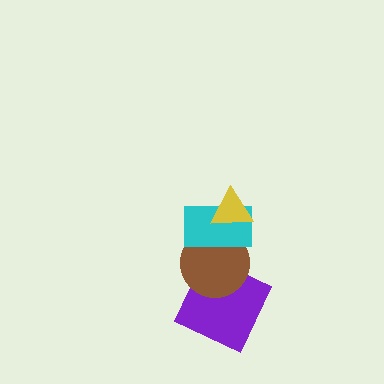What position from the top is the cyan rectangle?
The cyan rectangle is 2nd from the top.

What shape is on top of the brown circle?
The cyan rectangle is on top of the brown circle.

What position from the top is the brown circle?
The brown circle is 3rd from the top.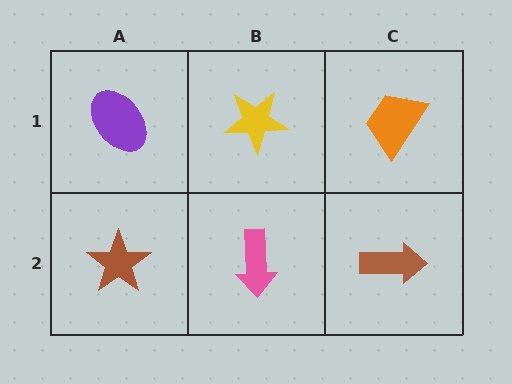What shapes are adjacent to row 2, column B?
A yellow star (row 1, column B), a brown star (row 2, column A), a brown arrow (row 2, column C).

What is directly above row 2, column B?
A yellow star.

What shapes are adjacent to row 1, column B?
A pink arrow (row 2, column B), a purple ellipse (row 1, column A), an orange trapezoid (row 1, column C).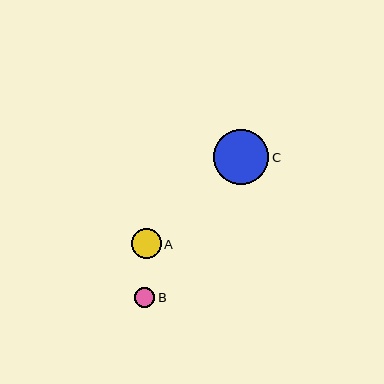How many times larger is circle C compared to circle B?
Circle C is approximately 2.8 times the size of circle B.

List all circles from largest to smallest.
From largest to smallest: C, A, B.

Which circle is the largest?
Circle C is the largest with a size of approximately 55 pixels.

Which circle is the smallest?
Circle B is the smallest with a size of approximately 20 pixels.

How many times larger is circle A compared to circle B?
Circle A is approximately 1.5 times the size of circle B.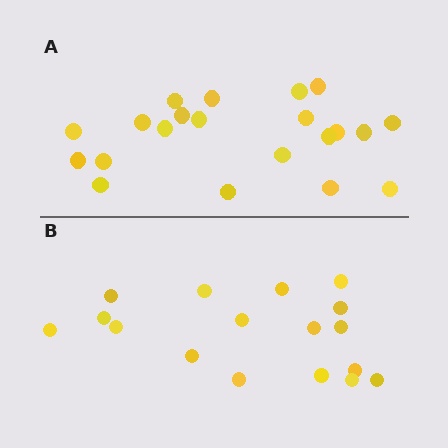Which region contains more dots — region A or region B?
Region A (the top region) has more dots.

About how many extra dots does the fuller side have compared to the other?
Region A has about 4 more dots than region B.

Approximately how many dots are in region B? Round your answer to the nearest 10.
About 20 dots. (The exact count is 17, which rounds to 20.)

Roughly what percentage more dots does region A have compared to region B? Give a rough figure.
About 25% more.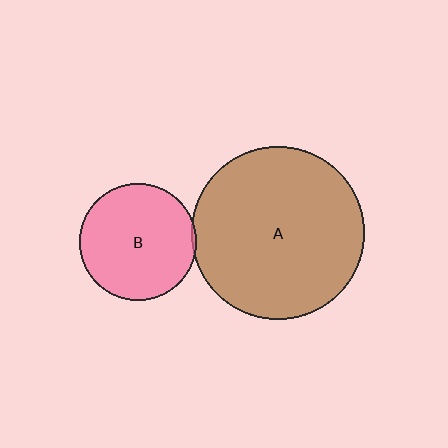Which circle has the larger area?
Circle A (brown).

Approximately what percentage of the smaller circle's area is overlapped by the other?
Approximately 5%.